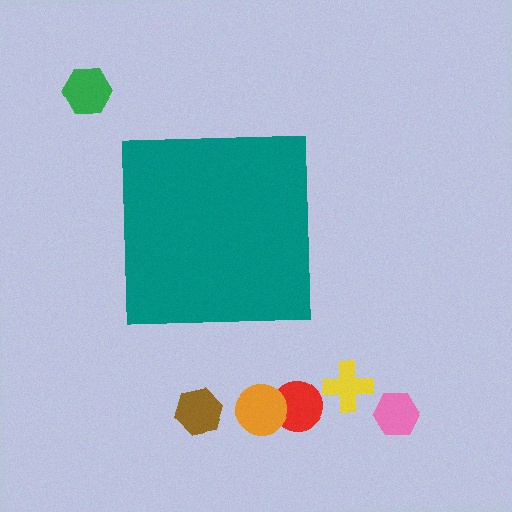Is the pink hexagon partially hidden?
No, the pink hexagon is fully visible.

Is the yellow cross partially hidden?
No, the yellow cross is fully visible.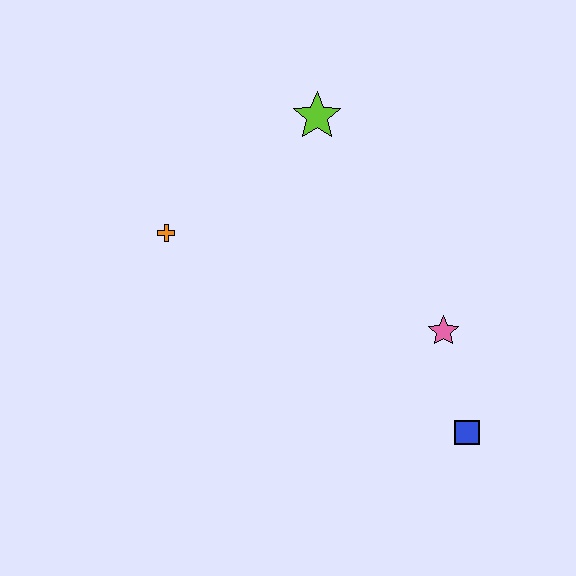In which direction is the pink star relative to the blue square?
The pink star is above the blue square.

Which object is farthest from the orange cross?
The blue square is farthest from the orange cross.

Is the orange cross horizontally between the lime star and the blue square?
No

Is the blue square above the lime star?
No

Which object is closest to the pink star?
The blue square is closest to the pink star.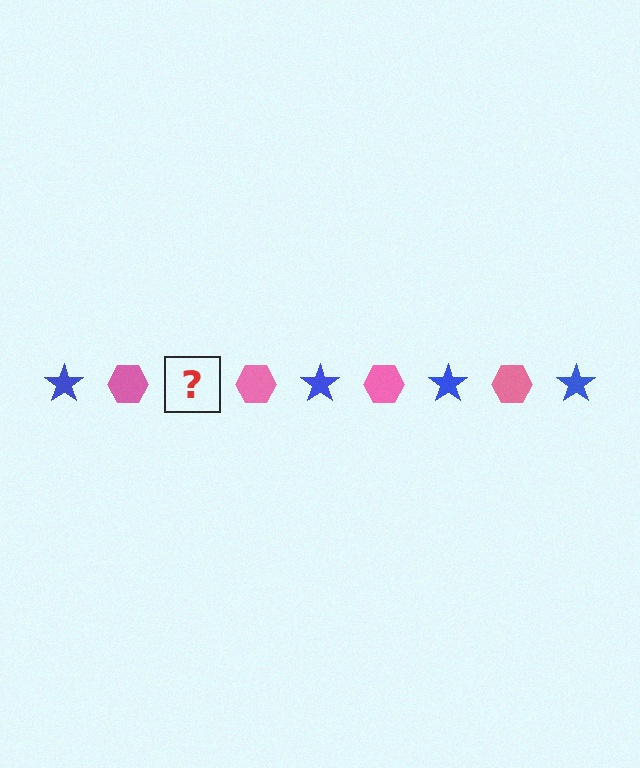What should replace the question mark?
The question mark should be replaced with a blue star.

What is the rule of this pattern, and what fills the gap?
The rule is that the pattern alternates between blue star and pink hexagon. The gap should be filled with a blue star.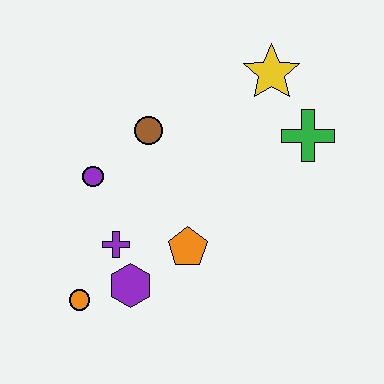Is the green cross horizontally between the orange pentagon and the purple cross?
No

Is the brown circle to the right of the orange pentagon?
No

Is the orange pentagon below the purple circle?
Yes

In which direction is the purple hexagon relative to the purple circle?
The purple hexagon is below the purple circle.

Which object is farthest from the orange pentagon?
The yellow star is farthest from the orange pentagon.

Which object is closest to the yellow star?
The green cross is closest to the yellow star.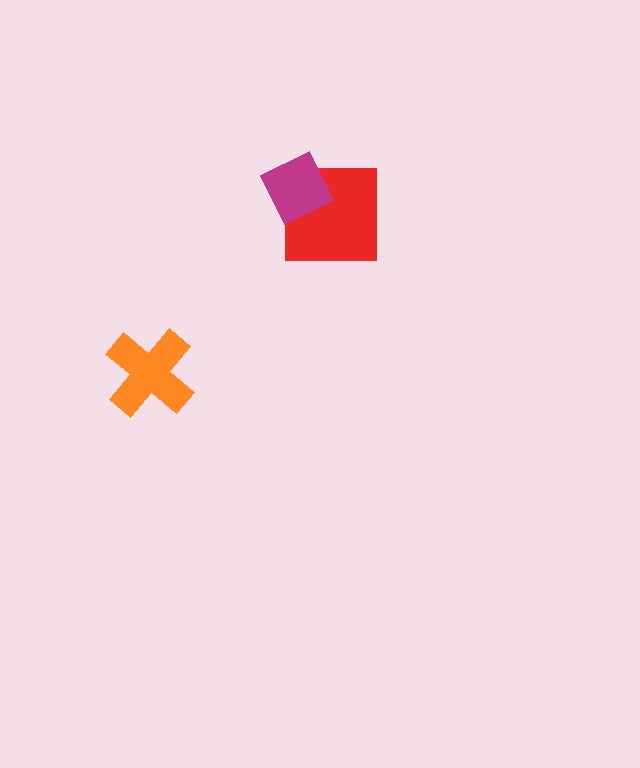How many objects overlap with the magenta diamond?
1 object overlaps with the magenta diamond.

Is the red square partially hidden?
Yes, it is partially covered by another shape.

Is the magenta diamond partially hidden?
No, no other shape covers it.